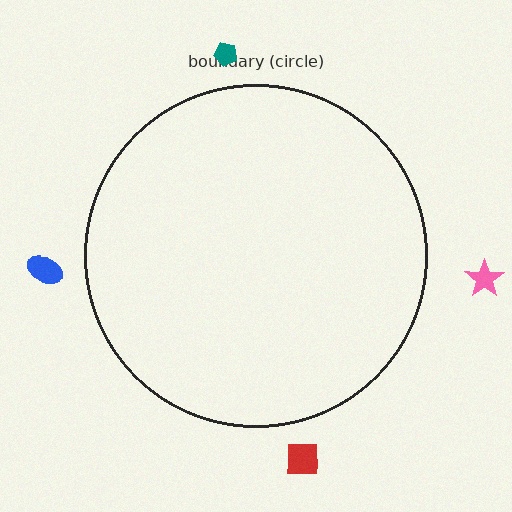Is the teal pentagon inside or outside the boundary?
Outside.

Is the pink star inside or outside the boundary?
Outside.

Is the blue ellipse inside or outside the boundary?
Outside.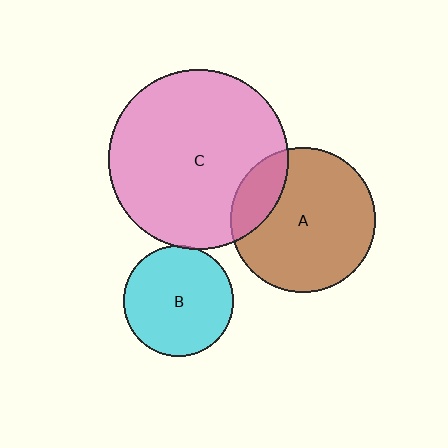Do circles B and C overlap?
Yes.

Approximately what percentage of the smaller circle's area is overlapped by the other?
Approximately 5%.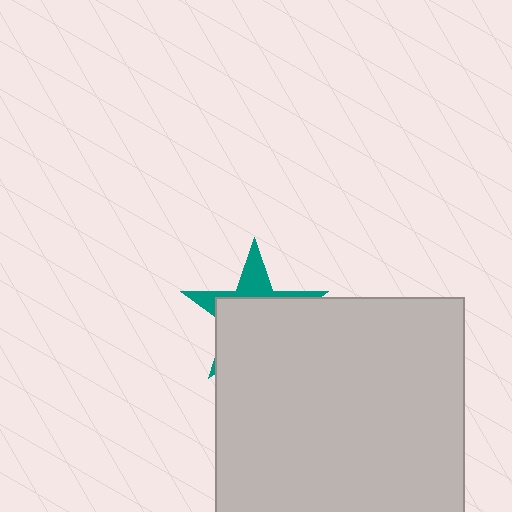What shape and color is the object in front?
The object in front is a light gray square.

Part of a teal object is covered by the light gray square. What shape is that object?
It is a star.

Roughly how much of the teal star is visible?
A small part of it is visible (roughly 31%).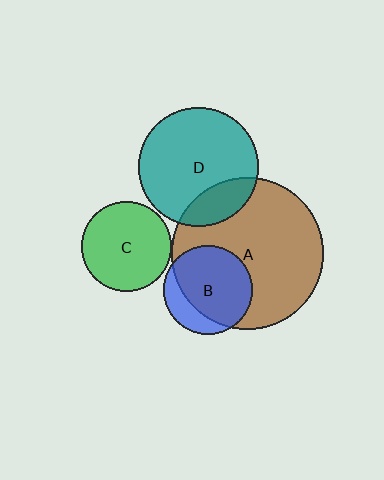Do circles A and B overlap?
Yes.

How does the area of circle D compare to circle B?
Approximately 1.8 times.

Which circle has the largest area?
Circle A (brown).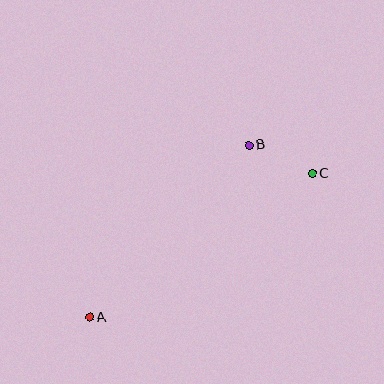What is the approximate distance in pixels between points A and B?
The distance between A and B is approximately 234 pixels.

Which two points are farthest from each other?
Points A and C are farthest from each other.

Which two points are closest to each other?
Points B and C are closest to each other.